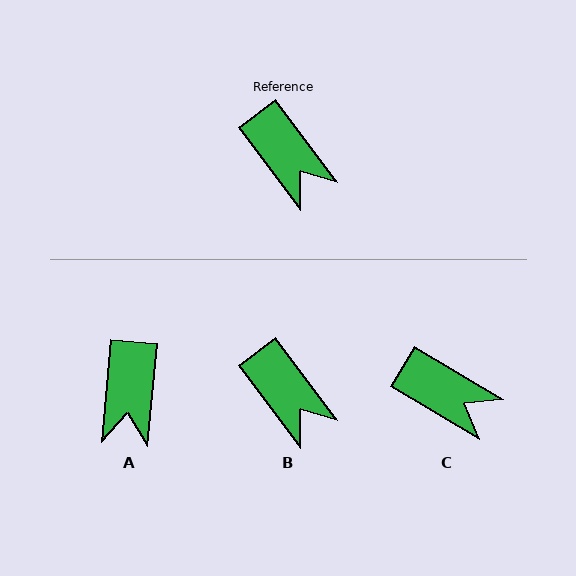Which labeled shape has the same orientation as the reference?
B.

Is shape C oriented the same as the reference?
No, it is off by about 22 degrees.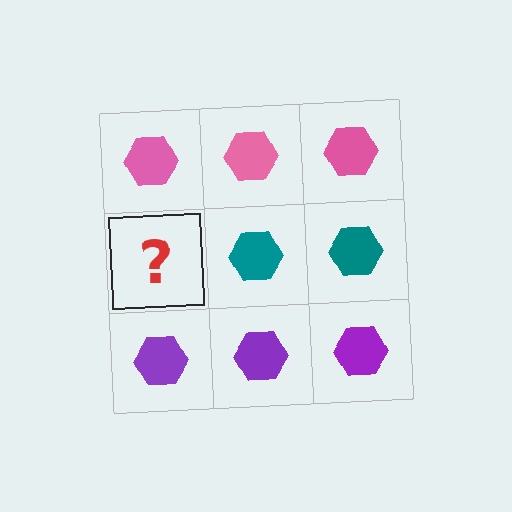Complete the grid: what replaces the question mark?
The question mark should be replaced with a teal hexagon.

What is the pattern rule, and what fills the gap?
The rule is that each row has a consistent color. The gap should be filled with a teal hexagon.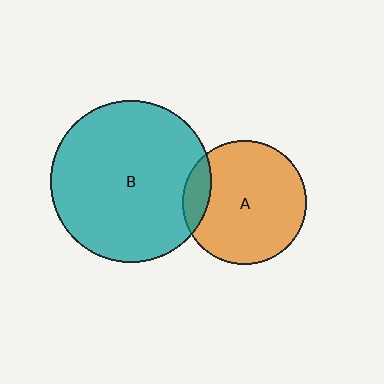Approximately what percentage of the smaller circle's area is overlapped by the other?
Approximately 15%.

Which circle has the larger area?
Circle B (teal).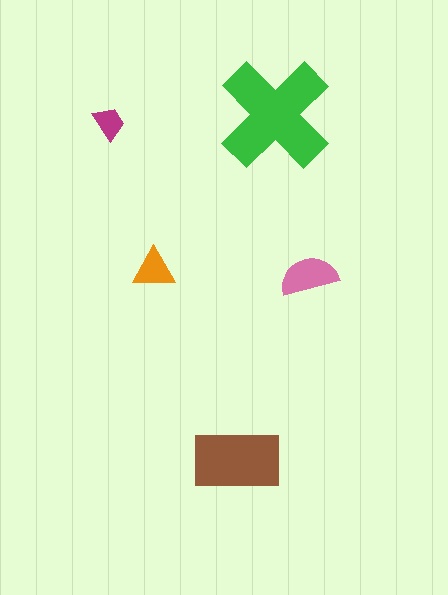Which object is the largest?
The green cross.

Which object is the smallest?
The magenta trapezoid.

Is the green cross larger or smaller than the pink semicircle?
Larger.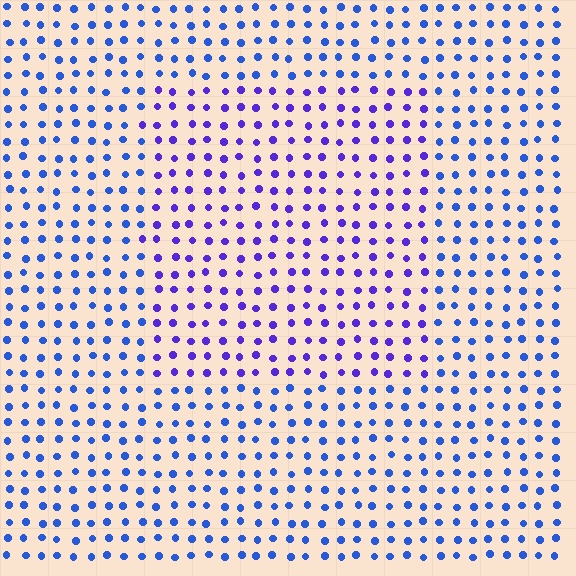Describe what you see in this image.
The image is filled with small blue elements in a uniform arrangement. A rectangle-shaped region is visible where the elements are tinted to a slightly different hue, forming a subtle color boundary.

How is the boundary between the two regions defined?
The boundary is defined purely by a slight shift in hue (about 33 degrees). Spacing, size, and orientation are identical on both sides.